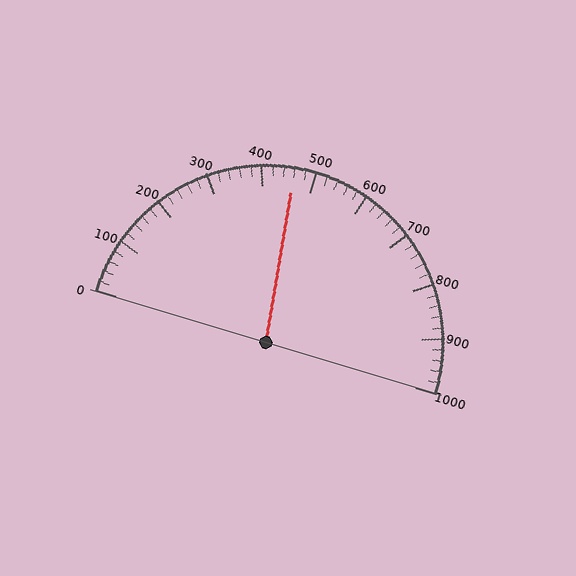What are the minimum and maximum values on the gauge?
The gauge ranges from 0 to 1000.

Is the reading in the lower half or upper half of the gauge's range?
The reading is in the lower half of the range (0 to 1000).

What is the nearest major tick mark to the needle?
The nearest major tick mark is 500.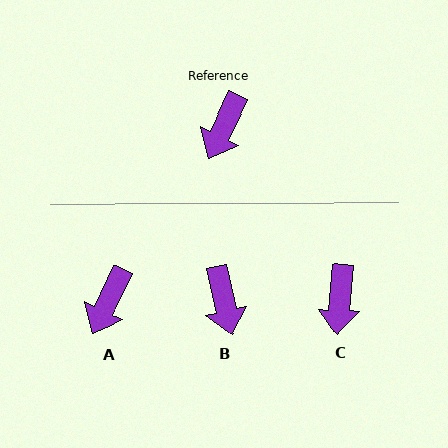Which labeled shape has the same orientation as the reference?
A.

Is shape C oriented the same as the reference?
No, it is off by about 21 degrees.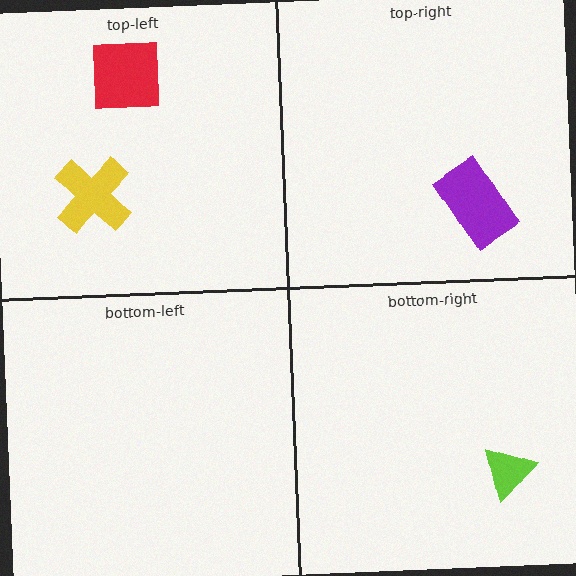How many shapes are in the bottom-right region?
1.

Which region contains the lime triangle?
The bottom-right region.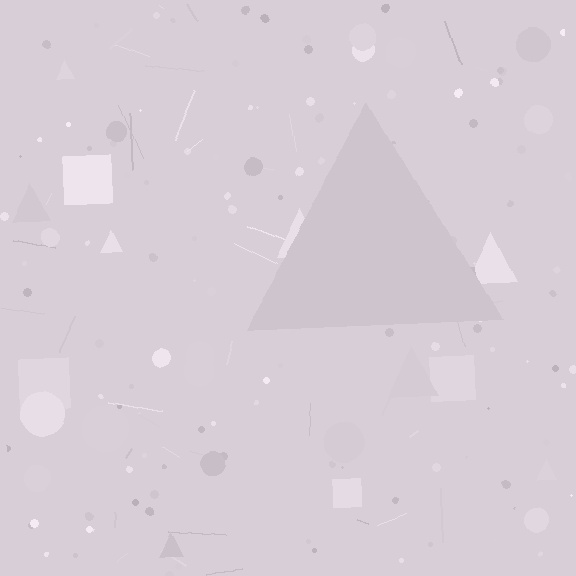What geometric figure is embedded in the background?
A triangle is embedded in the background.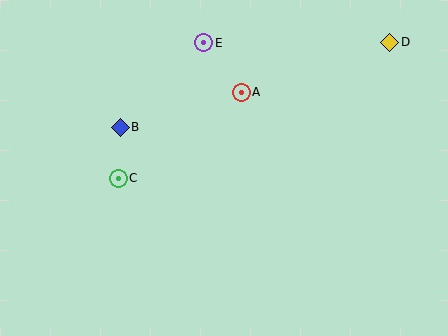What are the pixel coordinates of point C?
Point C is at (118, 178).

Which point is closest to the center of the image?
Point A at (241, 92) is closest to the center.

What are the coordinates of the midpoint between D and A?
The midpoint between D and A is at (315, 67).